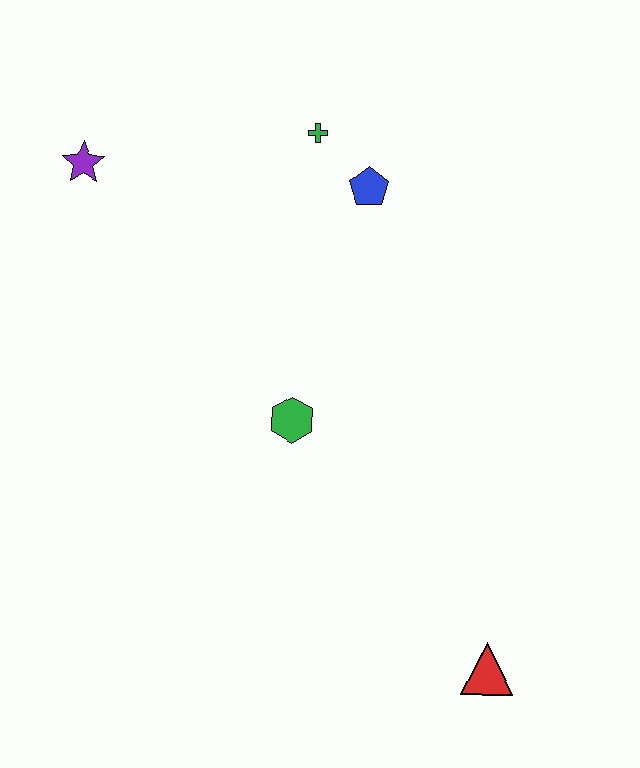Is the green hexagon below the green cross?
Yes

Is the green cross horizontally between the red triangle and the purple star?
Yes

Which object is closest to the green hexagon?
The blue pentagon is closest to the green hexagon.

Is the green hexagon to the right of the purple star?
Yes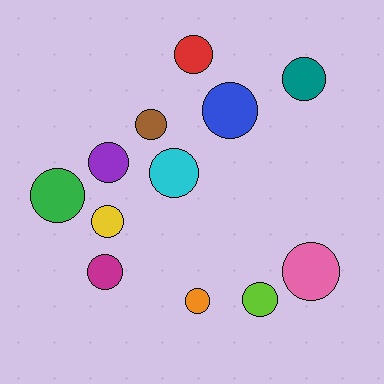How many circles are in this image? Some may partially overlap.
There are 12 circles.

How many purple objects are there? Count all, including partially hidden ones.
There is 1 purple object.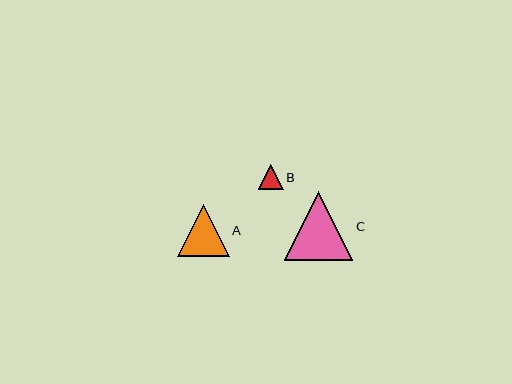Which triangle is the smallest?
Triangle B is the smallest with a size of approximately 25 pixels.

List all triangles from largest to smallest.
From largest to smallest: C, A, B.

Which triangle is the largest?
Triangle C is the largest with a size of approximately 68 pixels.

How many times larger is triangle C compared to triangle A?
Triangle C is approximately 1.3 times the size of triangle A.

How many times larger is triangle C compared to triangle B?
Triangle C is approximately 2.7 times the size of triangle B.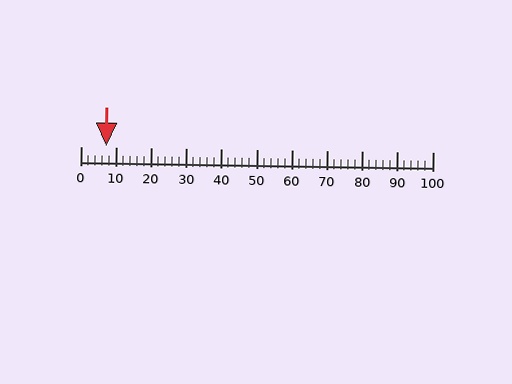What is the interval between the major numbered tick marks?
The major tick marks are spaced 10 units apart.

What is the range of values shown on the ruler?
The ruler shows values from 0 to 100.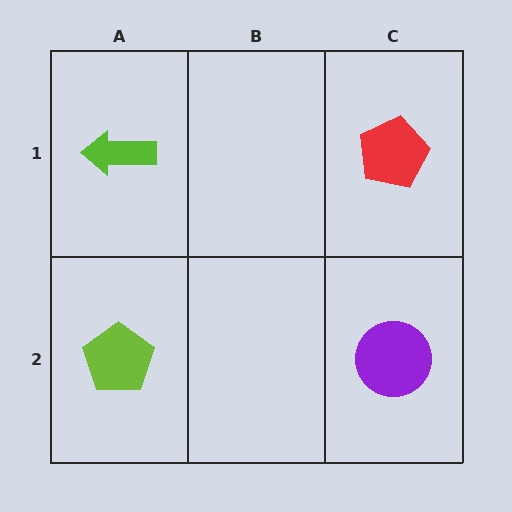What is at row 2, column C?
A purple circle.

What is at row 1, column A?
A lime arrow.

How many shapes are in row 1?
2 shapes.